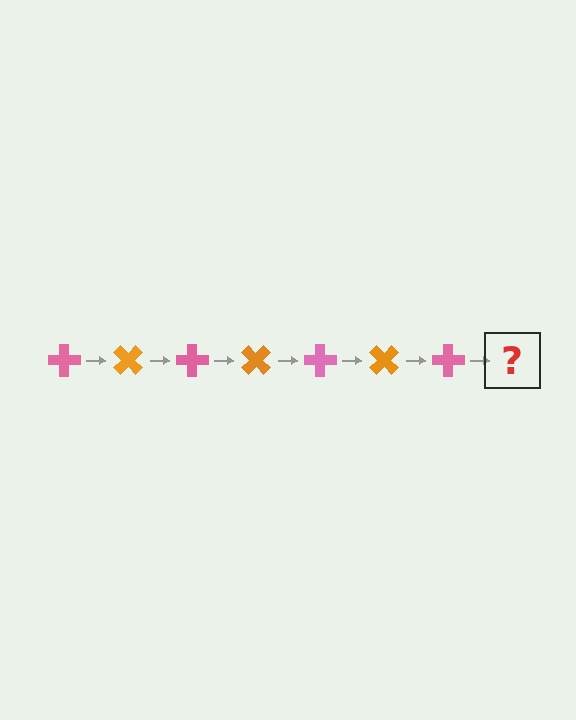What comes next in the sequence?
The next element should be an orange cross, rotated 315 degrees from the start.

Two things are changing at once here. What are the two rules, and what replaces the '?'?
The two rules are that it rotates 45 degrees each step and the color cycles through pink and orange. The '?' should be an orange cross, rotated 315 degrees from the start.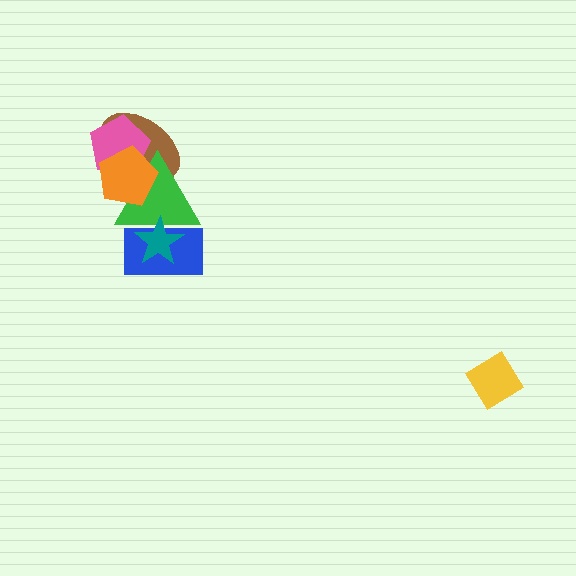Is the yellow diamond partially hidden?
No, no other shape covers it.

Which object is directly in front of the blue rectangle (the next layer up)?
The green triangle is directly in front of the blue rectangle.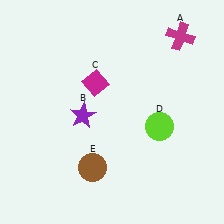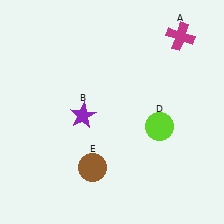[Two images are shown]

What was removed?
The magenta diamond (C) was removed in Image 2.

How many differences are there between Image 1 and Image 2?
There is 1 difference between the two images.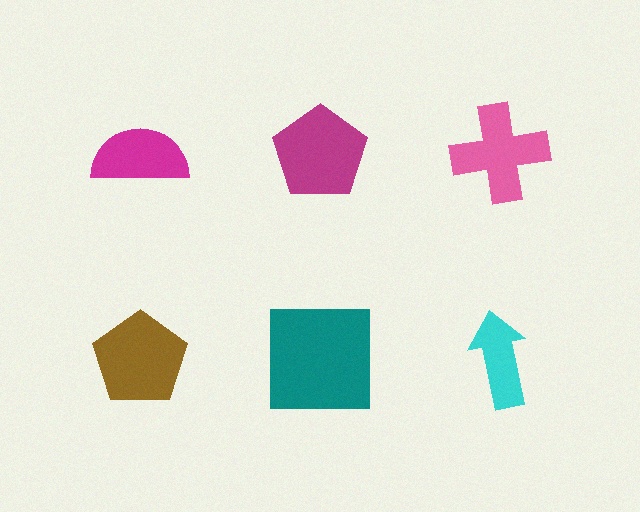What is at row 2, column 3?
A cyan arrow.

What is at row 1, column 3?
A pink cross.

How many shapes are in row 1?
3 shapes.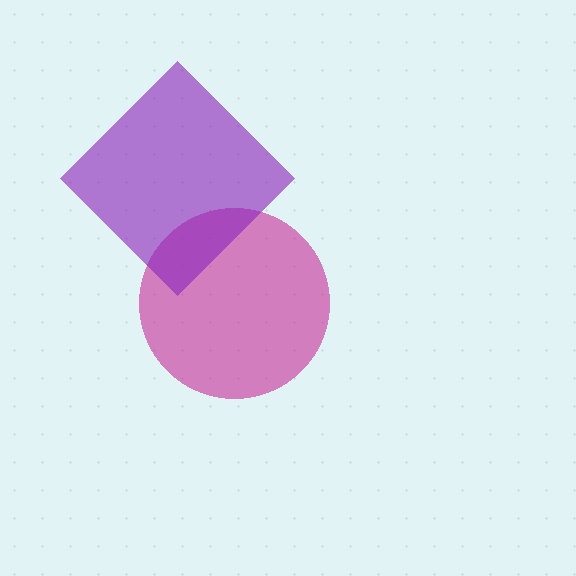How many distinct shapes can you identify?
There are 2 distinct shapes: a magenta circle, a purple diamond.